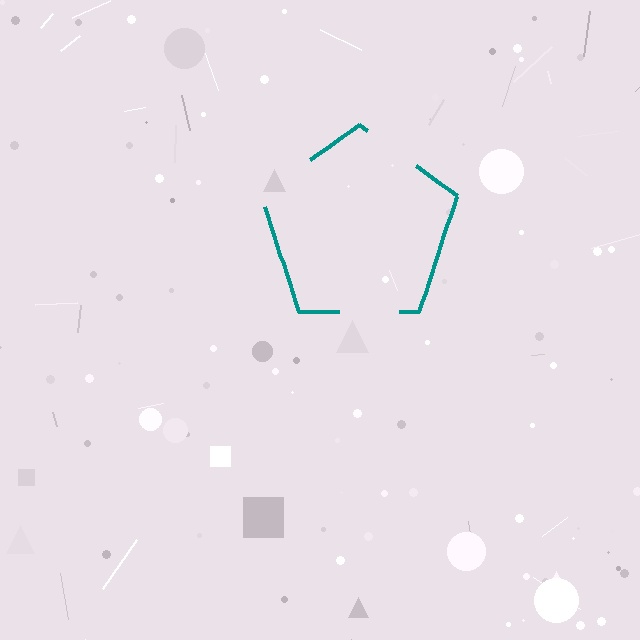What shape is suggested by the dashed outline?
The dashed outline suggests a pentagon.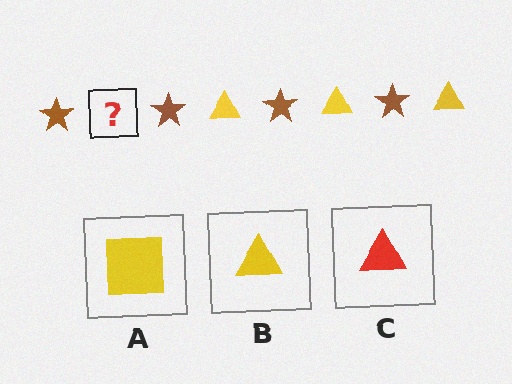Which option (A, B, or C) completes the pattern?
B.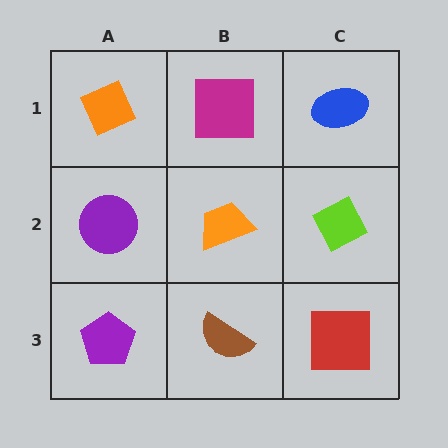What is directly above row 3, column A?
A purple circle.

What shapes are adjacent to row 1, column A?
A purple circle (row 2, column A), a magenta square (row 1, column B).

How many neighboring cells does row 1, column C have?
2.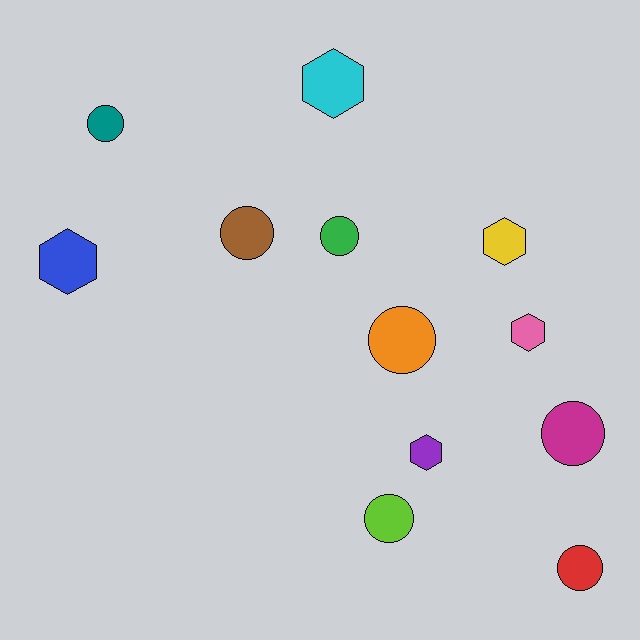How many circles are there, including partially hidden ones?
There are 7 circles.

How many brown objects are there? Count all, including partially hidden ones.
There is 1 brown object.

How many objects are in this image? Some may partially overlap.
There are 12 objects.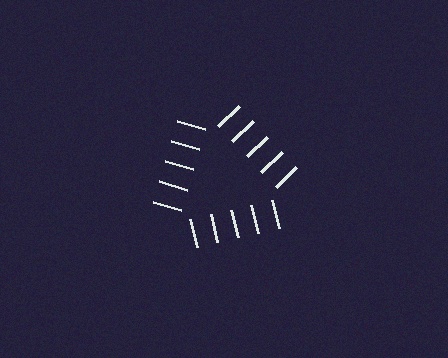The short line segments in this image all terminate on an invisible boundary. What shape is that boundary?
An illusory triangle — the line segments terminate on its edges but no continuous stroke is drawn.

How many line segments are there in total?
15 — 5 along each of the 3 edges.